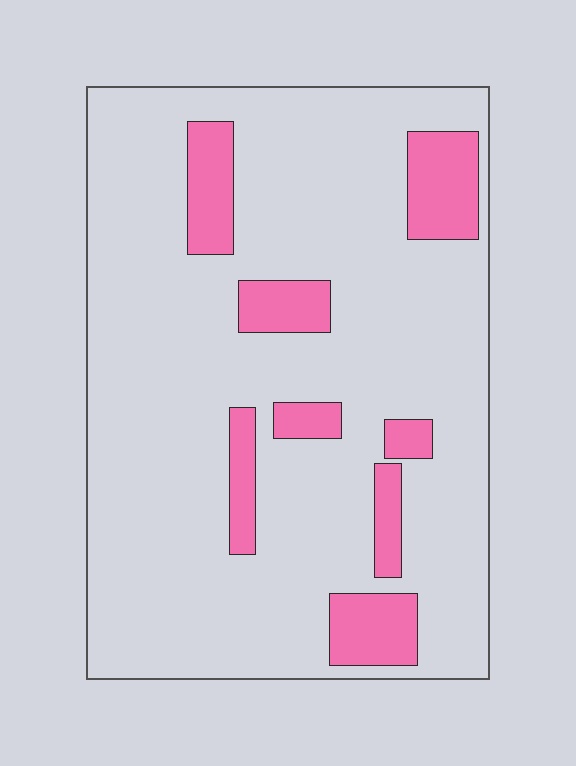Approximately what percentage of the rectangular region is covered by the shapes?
Approximately 15%.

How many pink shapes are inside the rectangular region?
8.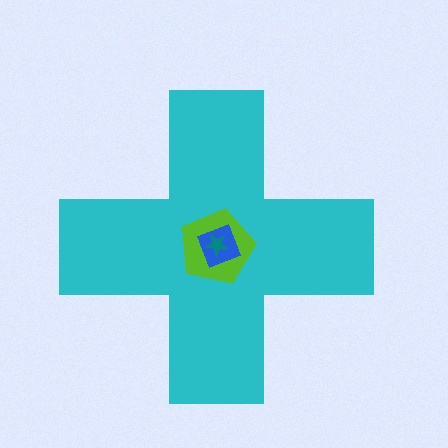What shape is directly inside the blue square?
The teal star.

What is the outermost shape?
The cyan cross.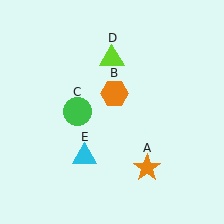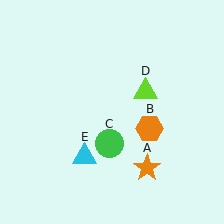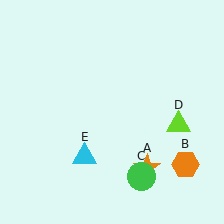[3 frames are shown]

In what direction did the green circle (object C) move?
The green circle (object C) moved down and to the right.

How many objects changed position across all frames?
3 objects changed position: orange hexagon (object B), green circle (object C), lime triangle (object D).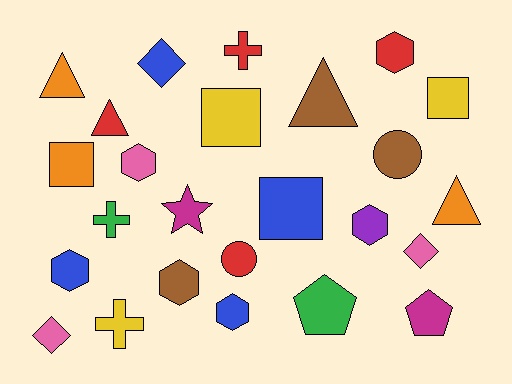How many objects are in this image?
There are 25 objects.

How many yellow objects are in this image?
There are 3 yellow objects.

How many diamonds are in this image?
There are 3 diamonds.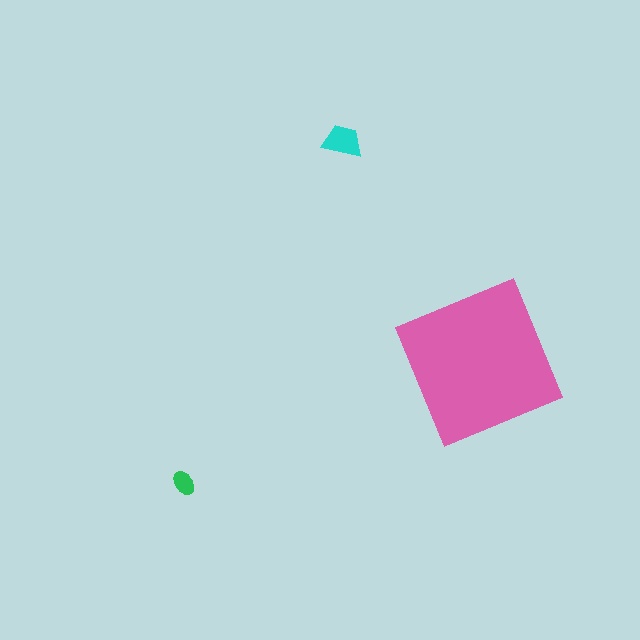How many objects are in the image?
There are 3 objects in the image.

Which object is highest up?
The cyan trapezoid is topmost.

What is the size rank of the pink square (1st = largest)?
1st.